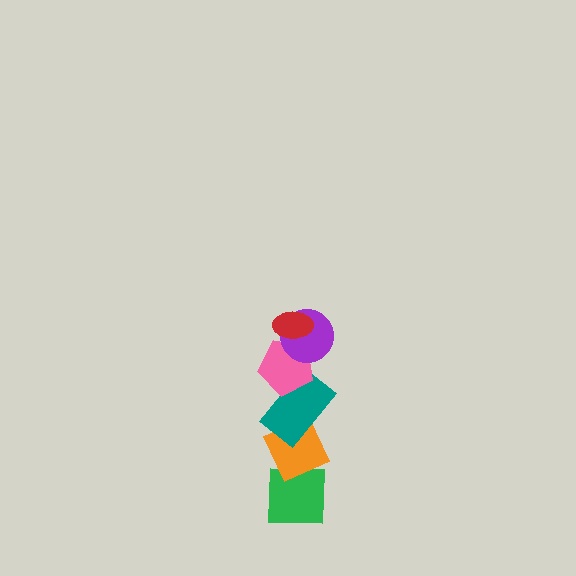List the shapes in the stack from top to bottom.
From top to bottom: the red ellipse, the purple circle, the pink pentagon, the teal rectangle, the orange diamond, the green square.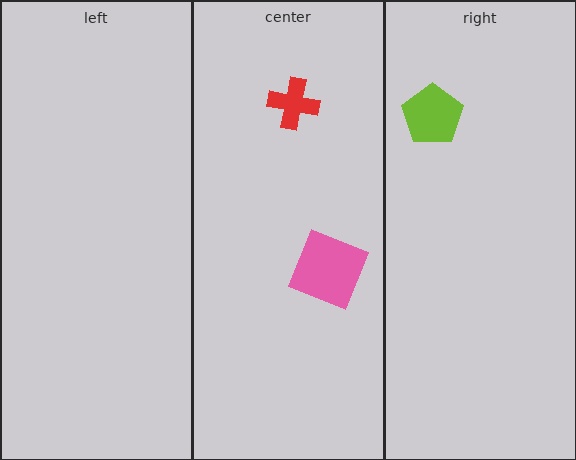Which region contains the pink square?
The center region.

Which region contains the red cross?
The center region.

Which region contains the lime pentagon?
The right region.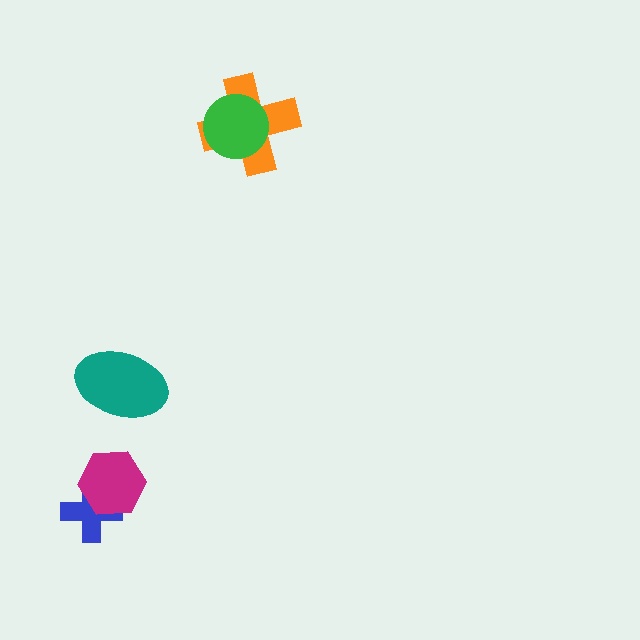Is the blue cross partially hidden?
Yes, it is partially covered by another shape.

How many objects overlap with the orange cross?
1 object overlaps with the orange cross.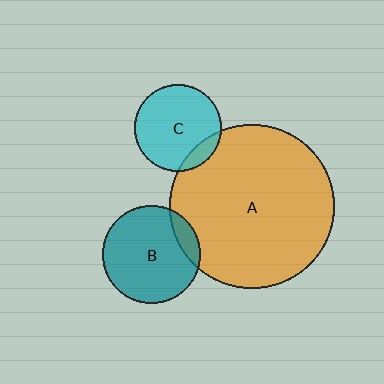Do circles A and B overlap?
Yes.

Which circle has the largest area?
Circle A (orange).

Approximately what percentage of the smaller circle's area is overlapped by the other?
Approximately 10%.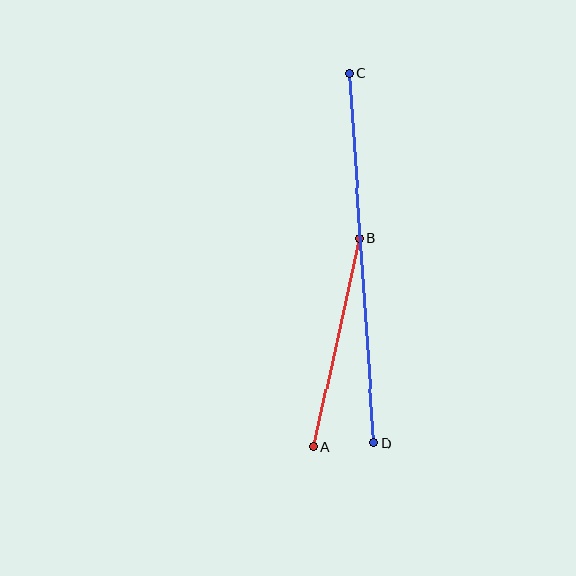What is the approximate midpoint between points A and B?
The midpoint is at approximately (336, 343) pixels.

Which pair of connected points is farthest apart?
Points C and D are farthest apart.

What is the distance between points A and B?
The distance is approximately 213 pixels.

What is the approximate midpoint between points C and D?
The midpoint is at approximately (362, 258) pixels.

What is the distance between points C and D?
The distance is approximately 370 pixels.